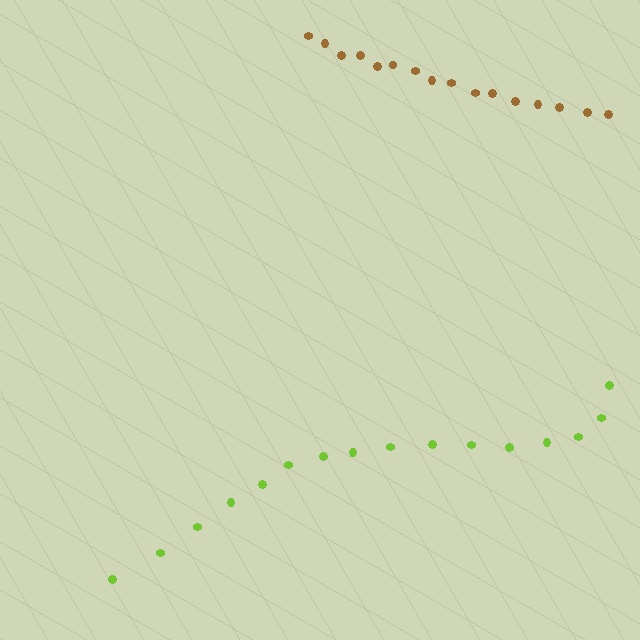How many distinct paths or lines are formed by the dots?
There are 2 distinct paths.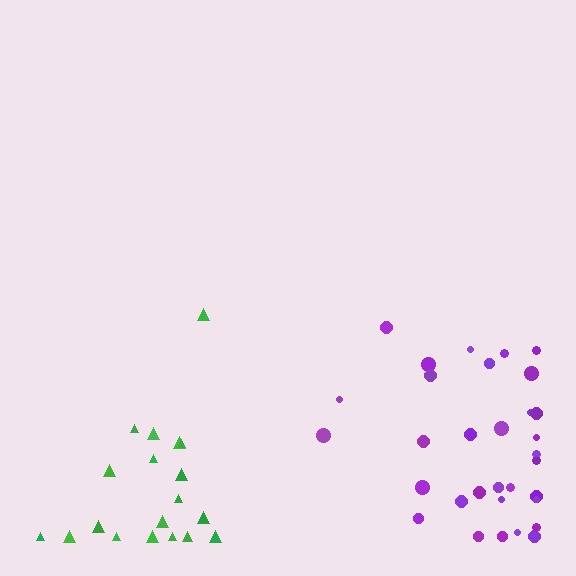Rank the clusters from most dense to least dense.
purple, green.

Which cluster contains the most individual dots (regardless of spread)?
Purple (33).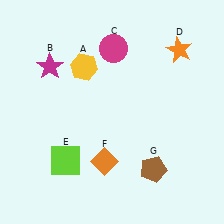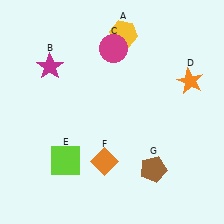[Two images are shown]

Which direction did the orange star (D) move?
The orange star (D) moved down.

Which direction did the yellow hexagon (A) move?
The yellow hexagon (A) moved right.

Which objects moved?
The objects that moved are: the yellow hexagon (A), the orange star (D).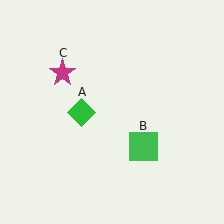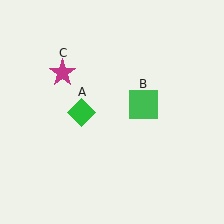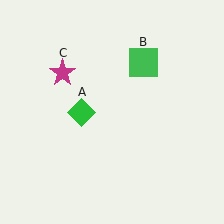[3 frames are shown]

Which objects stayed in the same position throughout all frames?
Green diamond (object A) and magenta star (object C) remained stationary.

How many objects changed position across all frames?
1 object changed position: green square (object B).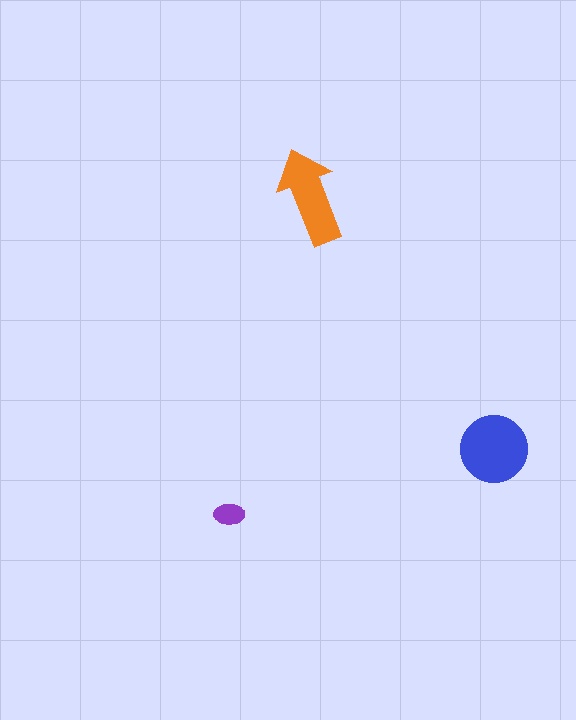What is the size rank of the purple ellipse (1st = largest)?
3rd.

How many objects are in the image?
There are 3 objects in the image.